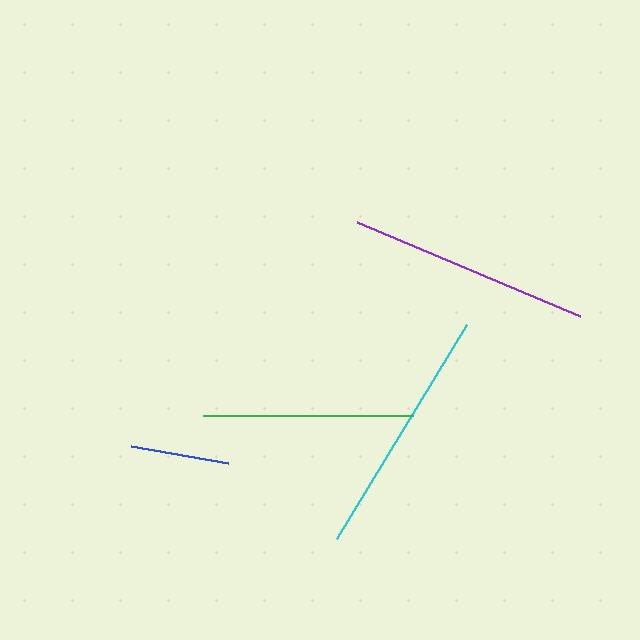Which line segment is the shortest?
The blue line is the shortest at approximately 98 pixels.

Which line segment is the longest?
The cyan line is the longest at approximately 250 pixels.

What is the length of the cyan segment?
The cyan segment is approximately 250 pixels long.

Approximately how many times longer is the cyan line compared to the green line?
The cyan line is approximately 1.2 times the length of the green line.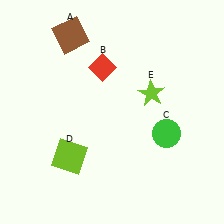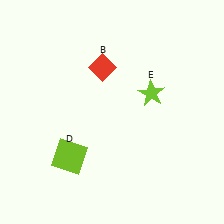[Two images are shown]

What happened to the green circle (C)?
The green circle (C) was removed in Image 2. It was in the bottom-right area of Image 1.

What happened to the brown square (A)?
The brown square (A) was removed in Image 2. It was in the top-left area of Image 1.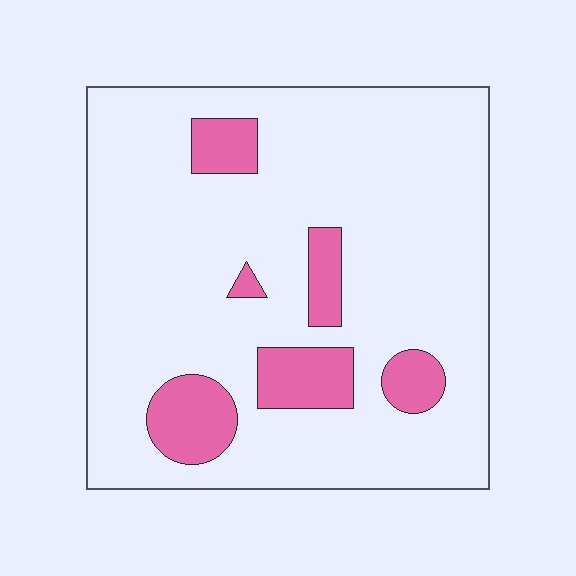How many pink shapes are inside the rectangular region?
6.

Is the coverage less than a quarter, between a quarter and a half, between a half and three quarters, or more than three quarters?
Less than a quarter.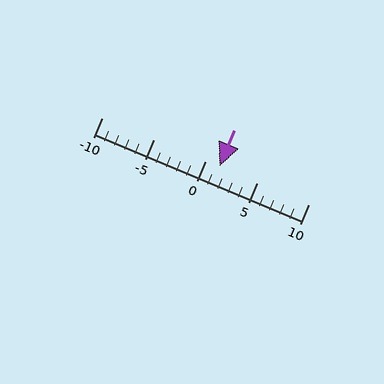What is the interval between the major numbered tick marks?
The major tick marks are spaced 5 units apart.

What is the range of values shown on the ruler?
The ruler shows values from -10 to 10.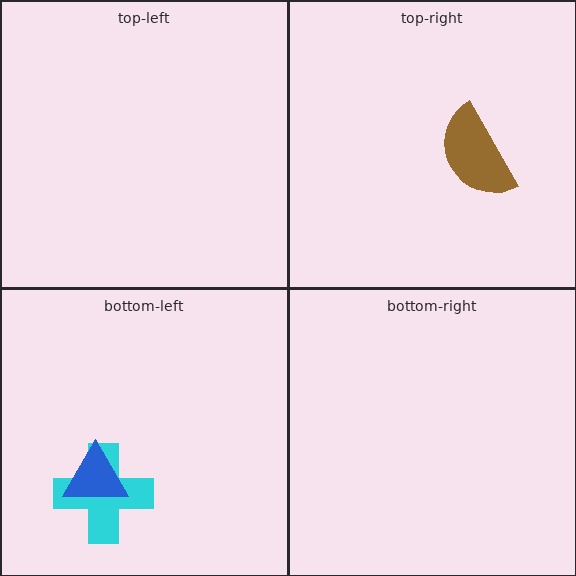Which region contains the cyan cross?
The bottom-left region.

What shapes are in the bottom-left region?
The cyan cross, the blue triangle.